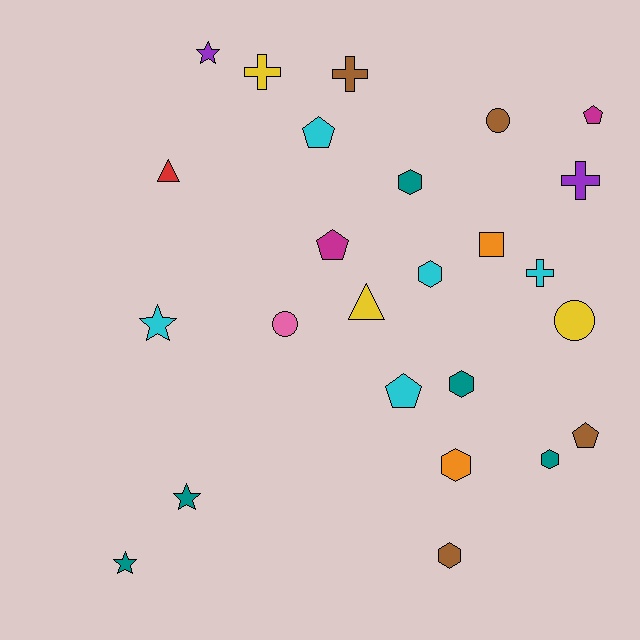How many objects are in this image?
There are 25 objects.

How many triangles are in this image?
There are 2 triangles.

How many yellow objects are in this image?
There are 3 yellow objects.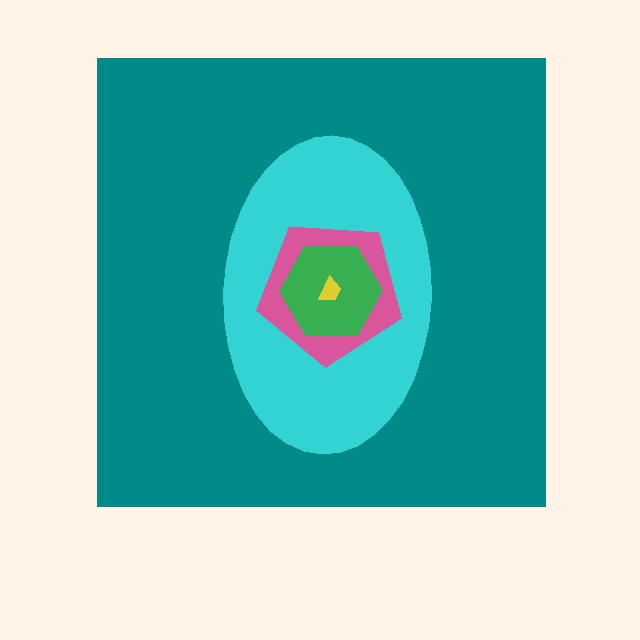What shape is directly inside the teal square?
The cyan ellipse.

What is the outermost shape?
The teal square.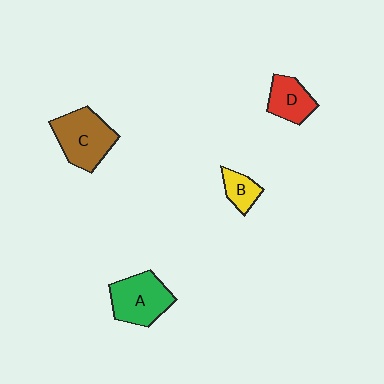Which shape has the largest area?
Shape C (brown).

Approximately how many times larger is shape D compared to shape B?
Approximately 1.4 times.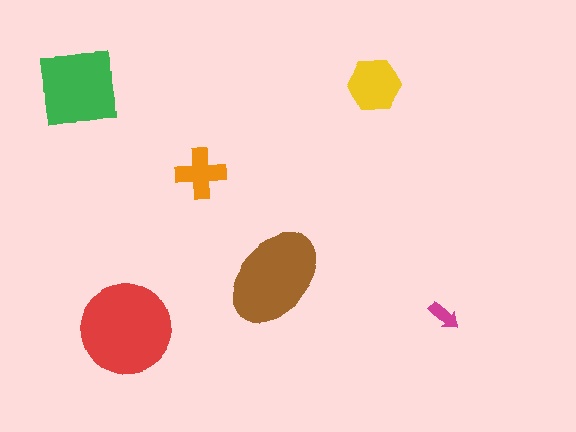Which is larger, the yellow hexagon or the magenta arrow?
The yellow hexagon.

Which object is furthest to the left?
The green square is leftmost.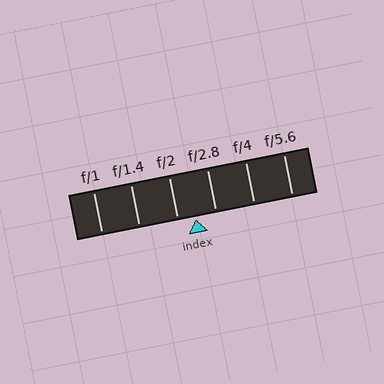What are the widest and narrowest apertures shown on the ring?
The widest aperture shown is f/1 and the narrowest is f/5.6.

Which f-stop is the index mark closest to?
The index mark is closest to f/2.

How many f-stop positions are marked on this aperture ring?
There are 6 f-stop positions marked.